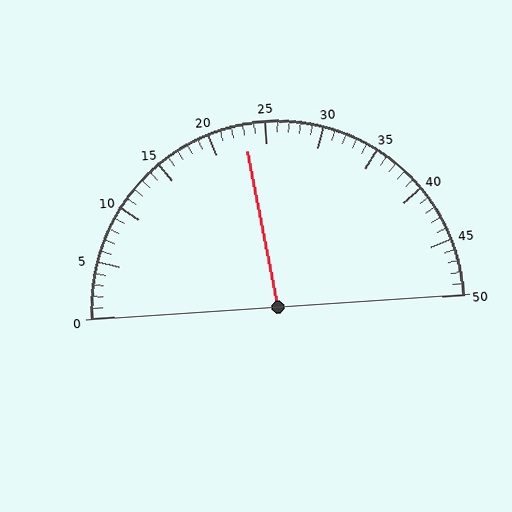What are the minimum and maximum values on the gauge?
The gauge ranges from 0 to 50.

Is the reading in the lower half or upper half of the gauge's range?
The reading is in the lower half of the range (0 to 50).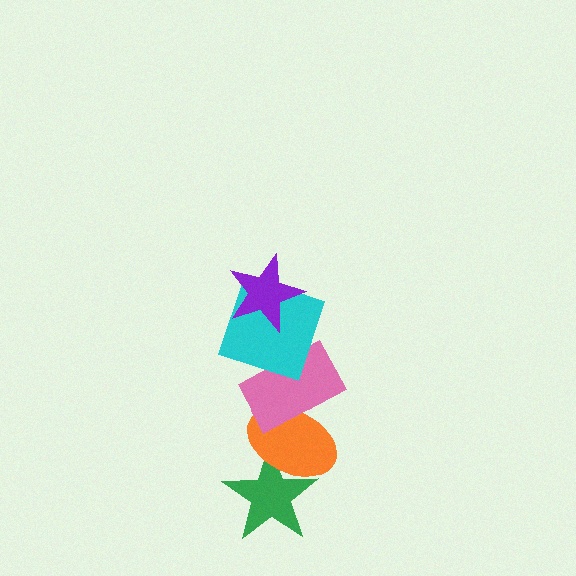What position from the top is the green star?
The green star is 5th from the top.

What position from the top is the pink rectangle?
The pink rectangle is 3rd from the top.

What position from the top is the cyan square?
The cyan square is 2nd from the top.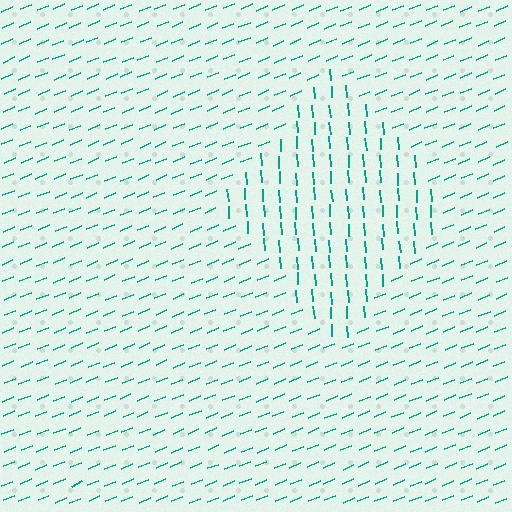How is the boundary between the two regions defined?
The boundary is defined purely by a change in line orientation (approximately 71 degrees difference). All lines are the same color and thickness.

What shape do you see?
I see a diamond.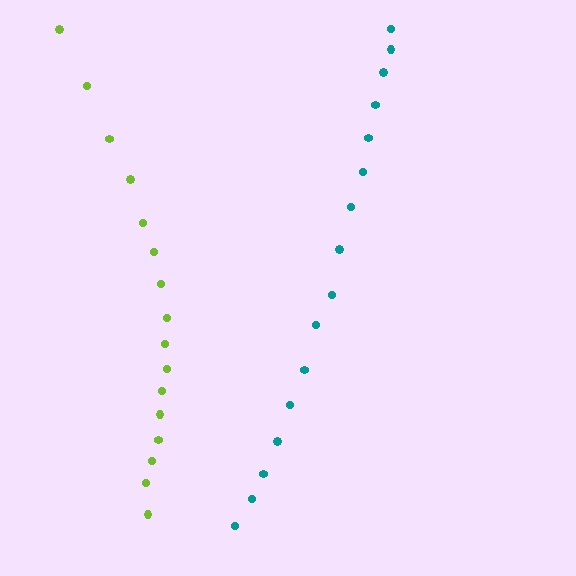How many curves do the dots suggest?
There are 2 distinct paths.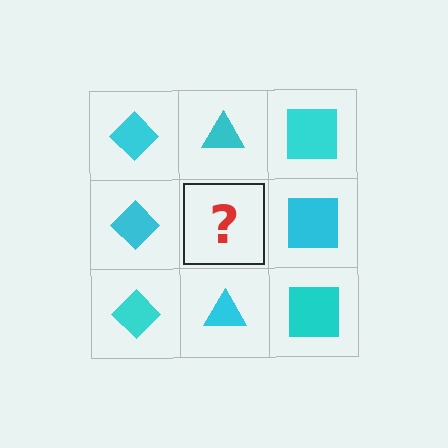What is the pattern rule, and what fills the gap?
The rule is that each column has a consistent shape. The gap should be filled with a cyan triangle.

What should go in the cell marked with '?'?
The missing cell should contain a cyan triangle.